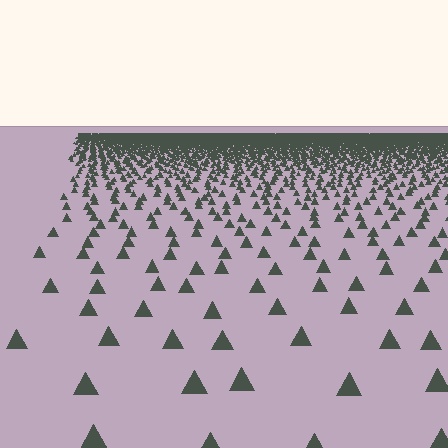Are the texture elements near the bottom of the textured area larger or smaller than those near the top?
Larger. Near the bottom, elements are closer to the viewer and appear at a bigger on-screen size.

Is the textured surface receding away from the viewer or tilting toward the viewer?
The surface is receding away from the viewer. Texture elements get smaller and denser toward the top.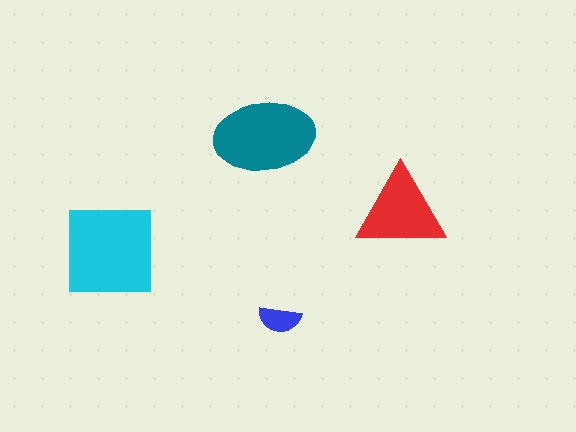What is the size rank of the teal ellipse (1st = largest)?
2nd.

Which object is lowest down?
The blue semicircle is bottommost.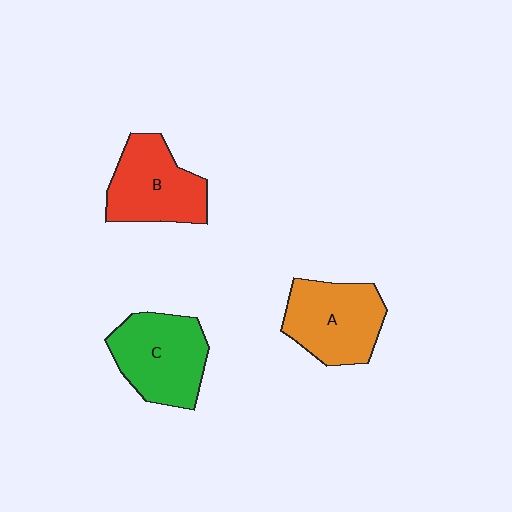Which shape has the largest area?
Shape C (green).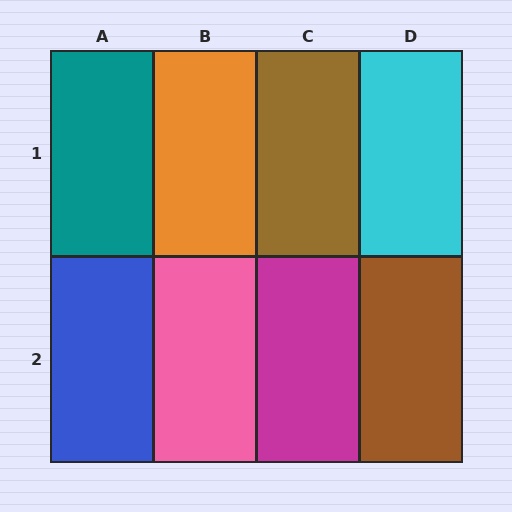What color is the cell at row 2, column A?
Blue.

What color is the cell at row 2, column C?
Magenta.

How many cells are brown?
2 cells are brown.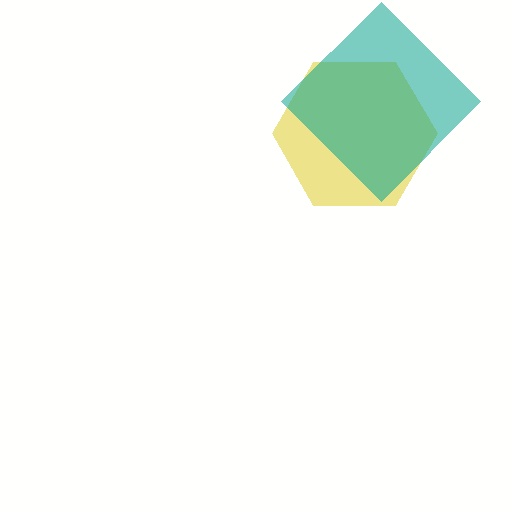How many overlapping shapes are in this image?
There are 2 overlapping shapes in the image.